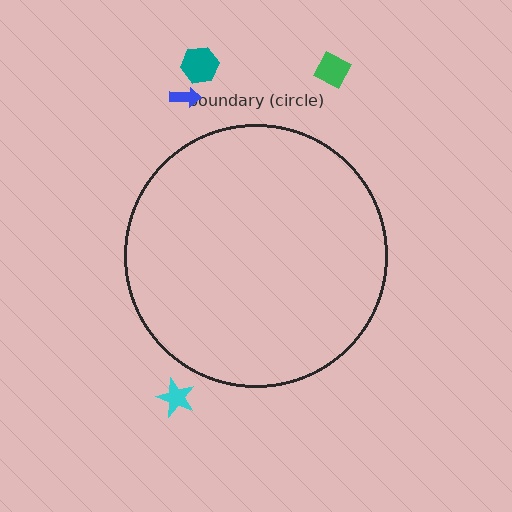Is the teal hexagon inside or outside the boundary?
Outside.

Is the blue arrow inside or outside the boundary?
Outside.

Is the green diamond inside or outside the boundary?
Outside.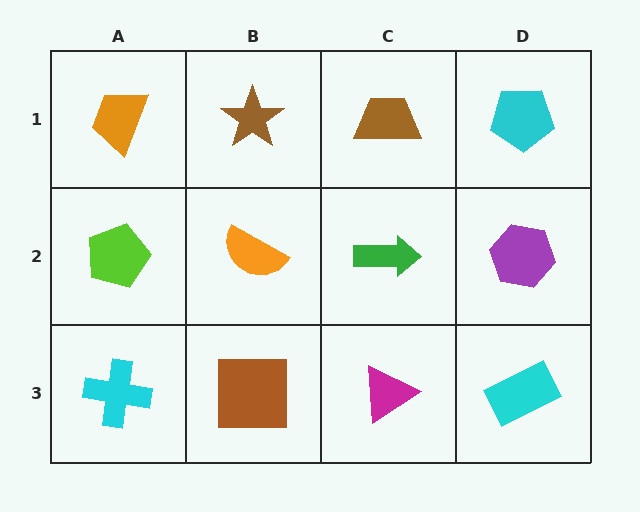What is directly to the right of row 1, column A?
A brown star.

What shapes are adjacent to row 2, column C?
A brown trapezoid (row 1, column C), a magenta triangle (row 3, column C), an orange semicircle (row 2, column B), a purple hexagon (row 2, column D).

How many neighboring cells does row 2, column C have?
4.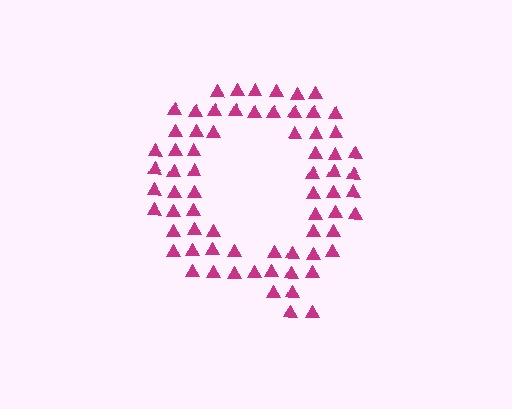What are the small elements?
The small elements are triangles.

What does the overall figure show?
The overall figure shows the letter Q.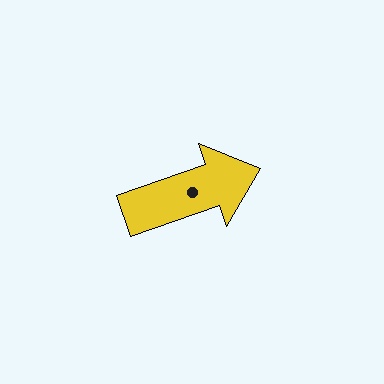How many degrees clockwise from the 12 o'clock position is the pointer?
Approximately 71 degrees.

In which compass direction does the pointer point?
East.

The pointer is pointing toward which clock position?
Roughly 2 o'clock.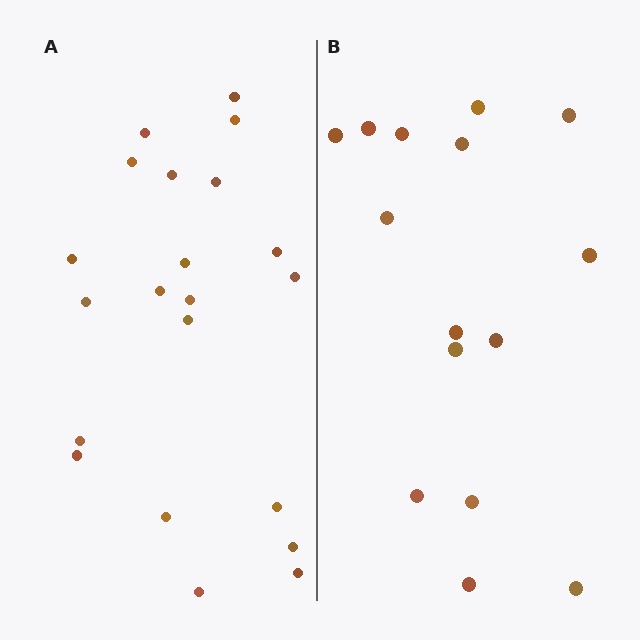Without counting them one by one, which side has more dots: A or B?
Region A (the left region) has more dots.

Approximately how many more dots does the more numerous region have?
Region A has about 6 more dots than region B.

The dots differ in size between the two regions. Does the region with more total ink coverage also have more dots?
No. Region B has more total ink coverage because its dots are larger, but region A actually contains more individual dots. Total area can be misleading — the number of items is what matters here.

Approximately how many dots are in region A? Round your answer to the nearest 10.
About 20 dots. (The exact count is 21, which rounds to 20.)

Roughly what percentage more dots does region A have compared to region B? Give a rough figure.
About 40% more.